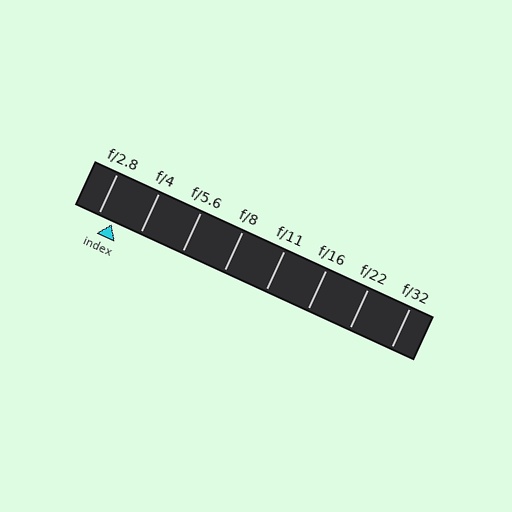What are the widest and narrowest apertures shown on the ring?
The widest aperture shown is f/2.8 and the narrowest is f/32.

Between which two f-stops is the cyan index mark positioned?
The index mark is between f/2.8 and f/4.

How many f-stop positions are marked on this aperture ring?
There are 8 f-stop positions marked.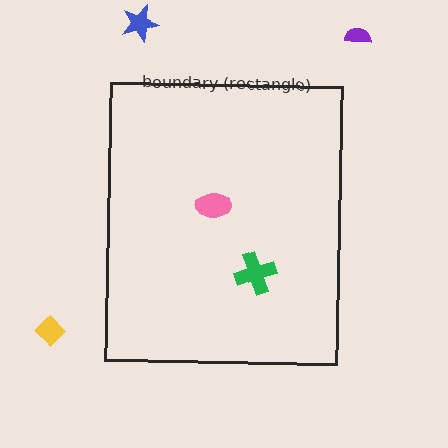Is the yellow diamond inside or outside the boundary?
Outside.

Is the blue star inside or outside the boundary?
Outside.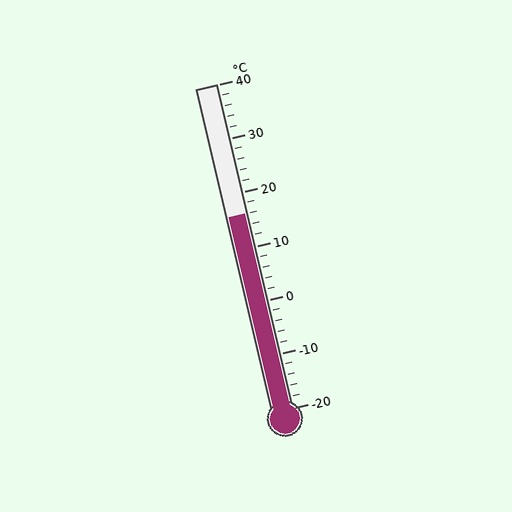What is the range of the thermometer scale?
The thermometer scale ranges from -20°C to 40°C.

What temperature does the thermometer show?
The thermometer shows approximately 16°C.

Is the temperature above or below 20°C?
The temperature is below 20°C.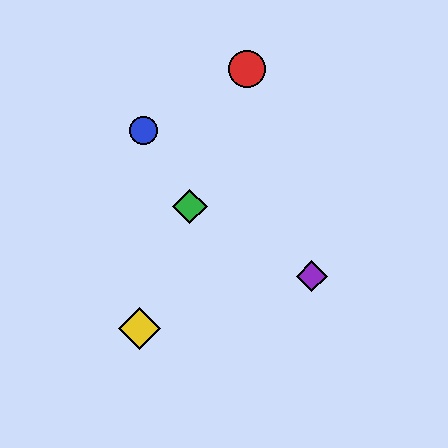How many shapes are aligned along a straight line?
3 shapes (the red circle, the green diamond, the yellow diamond) are aligned along a straight line.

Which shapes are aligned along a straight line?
The red circle, the green diamond, the yellow diamond are aligned along a straight line.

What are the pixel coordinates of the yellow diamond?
The yellow diamond is at (139, 328).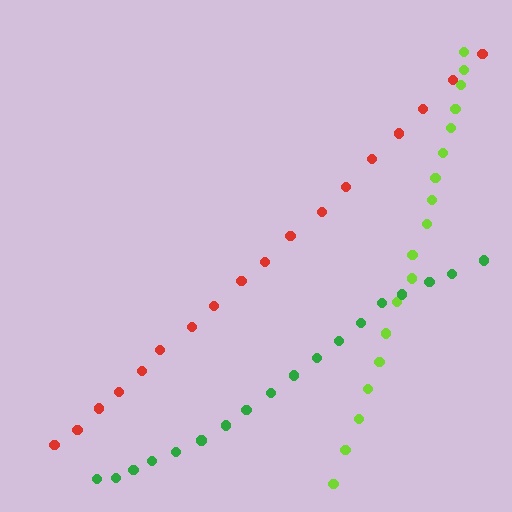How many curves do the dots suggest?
There are 3 distinct paths.